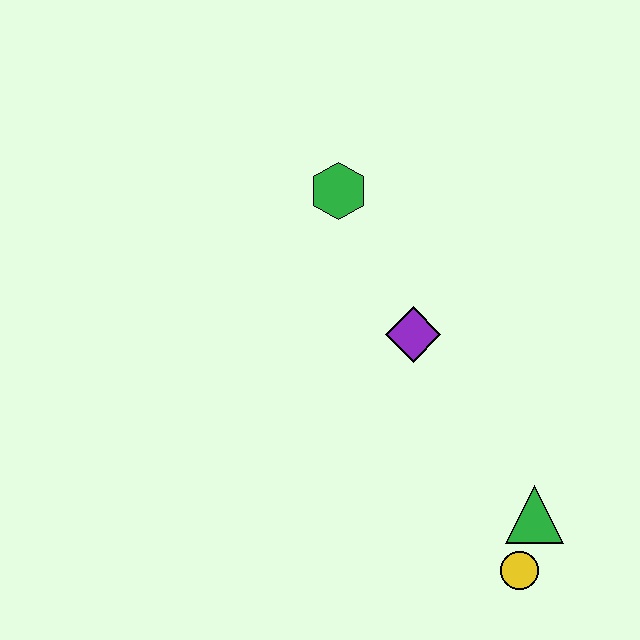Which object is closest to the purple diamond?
The green hexagon is closest to the purple diamond.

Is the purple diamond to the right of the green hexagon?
Yes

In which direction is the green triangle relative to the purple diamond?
The green triangle is below the purple diamond.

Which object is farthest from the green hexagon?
The yellow circle is farthest from the green hexagon.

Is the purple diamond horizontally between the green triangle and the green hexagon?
Yes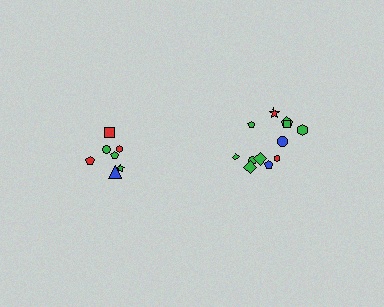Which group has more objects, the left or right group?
The right group.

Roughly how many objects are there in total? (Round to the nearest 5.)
Roughly 20 objects in total.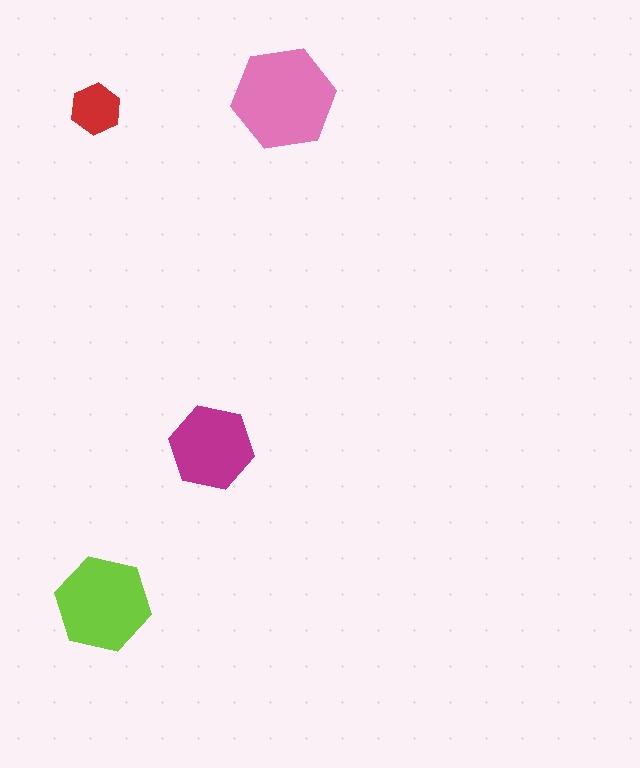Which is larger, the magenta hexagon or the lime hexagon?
The lime one.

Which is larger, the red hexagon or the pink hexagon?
The pink one.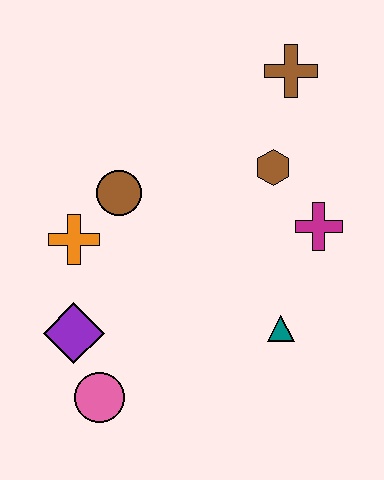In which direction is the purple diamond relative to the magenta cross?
The purple diamond is to the left of the magenta cross.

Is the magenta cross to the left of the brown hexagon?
No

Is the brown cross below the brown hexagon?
No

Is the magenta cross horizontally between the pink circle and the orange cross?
No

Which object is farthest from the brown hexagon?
The pink circle is farthest from the brown hexagon.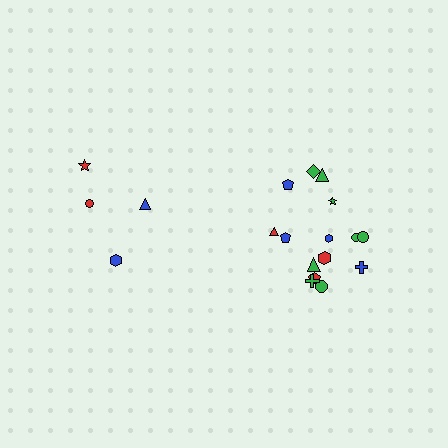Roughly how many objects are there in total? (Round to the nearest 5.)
Roughly 20 objects in total.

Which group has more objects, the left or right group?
The right group.